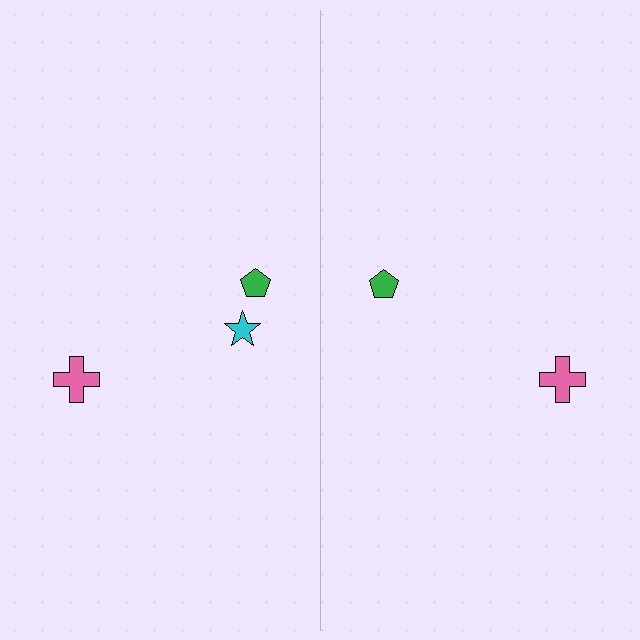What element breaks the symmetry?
A cyan star is missing from the right side.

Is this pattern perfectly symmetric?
No, the pattern is not perfectly symmetric. A cyan star is missing from the right side.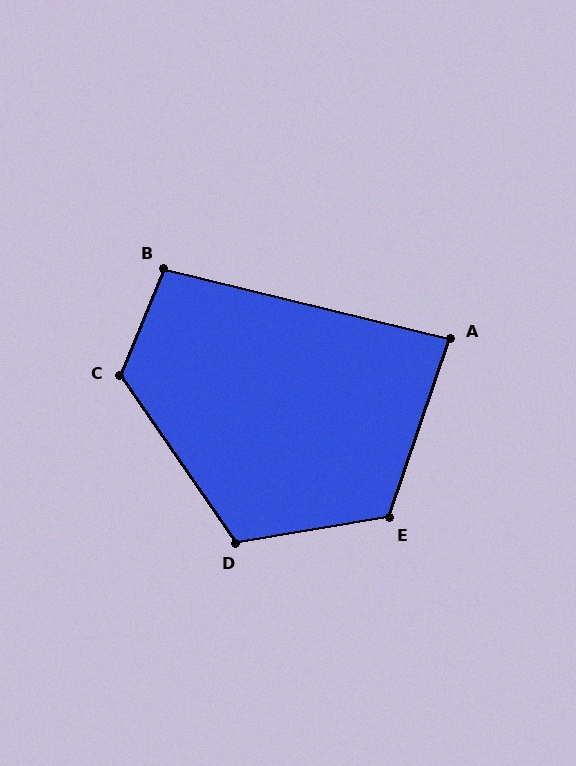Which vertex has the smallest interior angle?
A, at approximately 85 degrees.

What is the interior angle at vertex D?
Approximately 115 degrees (obtuse).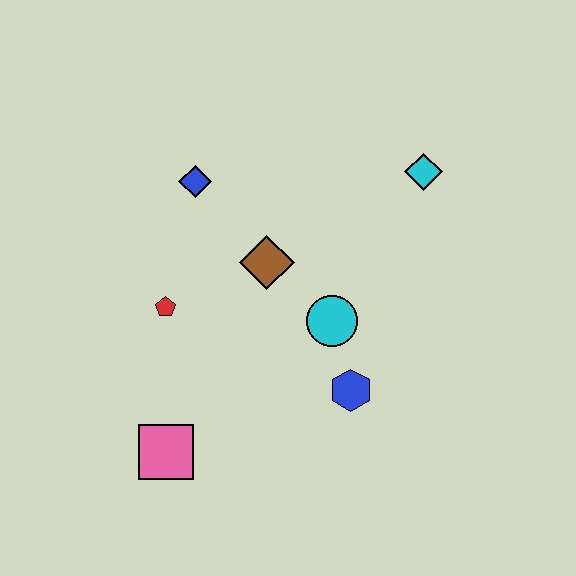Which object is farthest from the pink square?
The cyan diamond is farthest from the pink square.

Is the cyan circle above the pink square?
Yes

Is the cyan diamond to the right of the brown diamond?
Yes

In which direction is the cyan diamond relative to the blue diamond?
The cyan diamond is to the right of the blue diamond.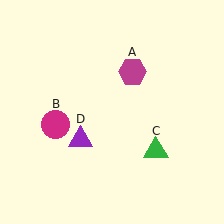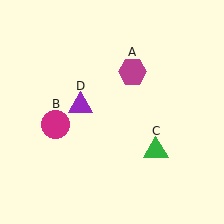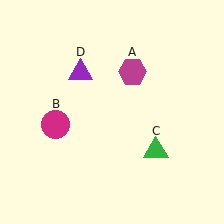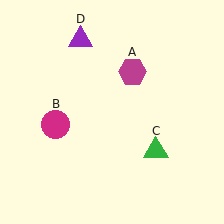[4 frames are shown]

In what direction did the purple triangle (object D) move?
The purple triangle (object D) moved up.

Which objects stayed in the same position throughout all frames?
Magenta hexagon (object A) and magenta circle (object B) and green triangle (object C) remained stationary.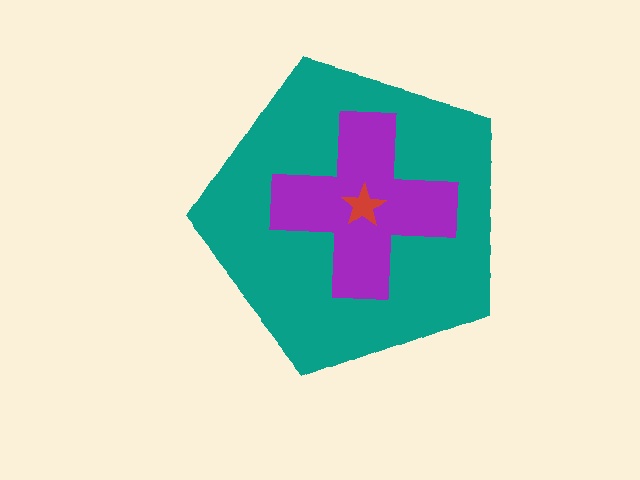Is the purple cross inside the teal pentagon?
Yes.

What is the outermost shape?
The teal pentagon.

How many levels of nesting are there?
3.